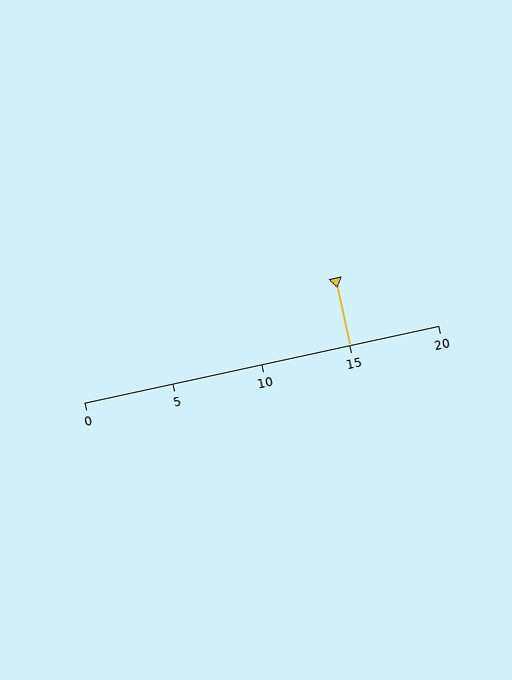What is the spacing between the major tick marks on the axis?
The major ticks are spaced 5 apart.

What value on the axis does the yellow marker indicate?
The marker indicates approximately 15.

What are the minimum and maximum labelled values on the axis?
The axis runs from 0 to 20.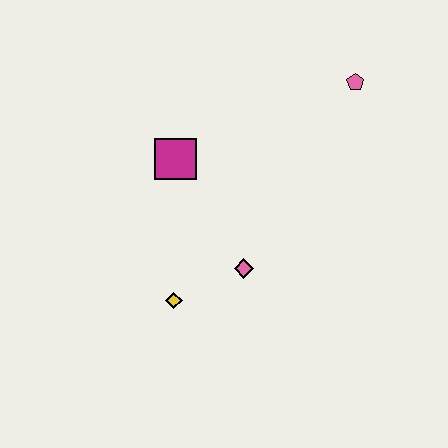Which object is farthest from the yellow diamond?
The pink pentagon is farthest from the yellow diamond.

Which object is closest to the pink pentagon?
The magenta square is closest to the pink pentagon.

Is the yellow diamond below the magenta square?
Yes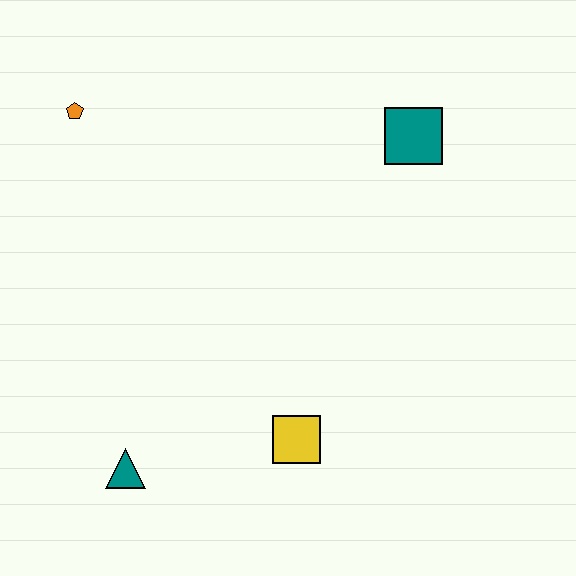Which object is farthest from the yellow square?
The orange pentagon is farthest from the yellow square.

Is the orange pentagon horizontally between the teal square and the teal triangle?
No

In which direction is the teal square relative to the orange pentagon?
The teal square is to the right of the orange pentagon.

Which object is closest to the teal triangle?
The yellow square is closest to the teal triangle.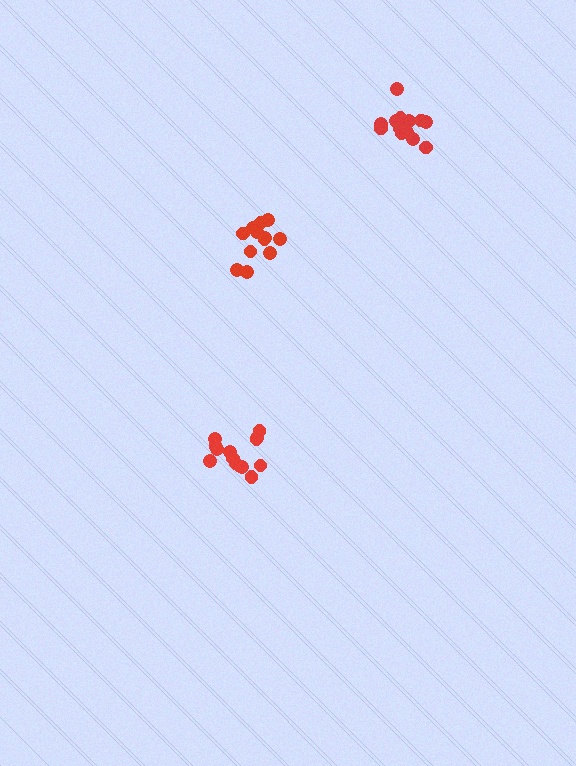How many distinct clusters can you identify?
There are 3 distinct clusters.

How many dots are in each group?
Group 1: 14 dots, Group 2: 12 dots, Group 3: 14 dots (40 total).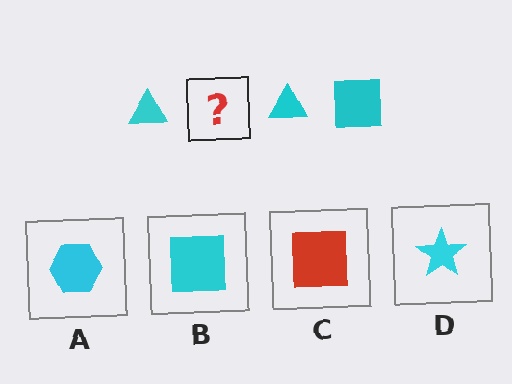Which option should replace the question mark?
Option B.